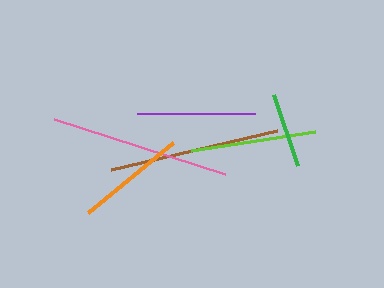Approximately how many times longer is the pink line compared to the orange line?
The pink line is approximately 1.6 times the length of the orange line.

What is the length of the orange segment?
The orange segment is approximately 110 pixels long.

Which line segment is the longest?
The pink line is the longest at approximately 179 pixels.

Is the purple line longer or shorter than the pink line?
The pink line is longer than the purple line.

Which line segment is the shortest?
The green line is the shortest at approximately 75 pixels.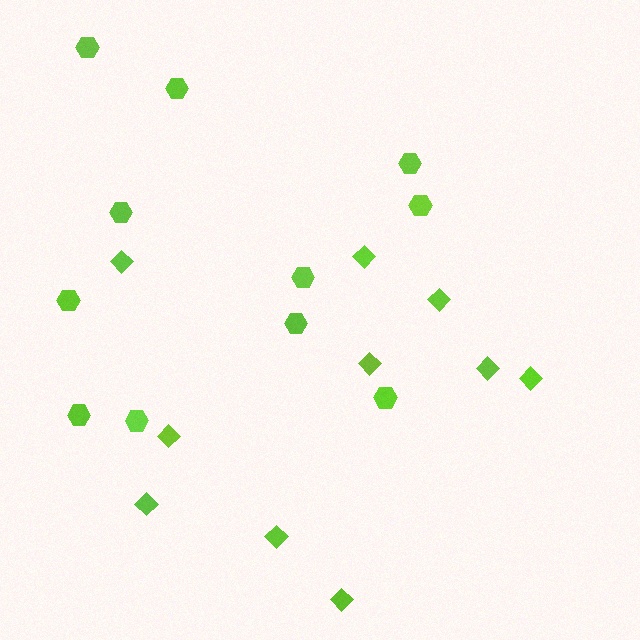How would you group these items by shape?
There are 2 groups: one group of hexagons (11) and one group of diamonds (10).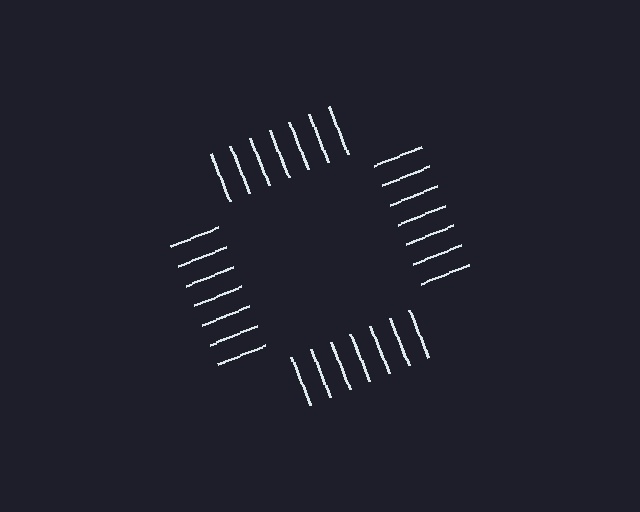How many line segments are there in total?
28 — 7 along each of the 4 edges.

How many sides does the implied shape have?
4 sides — the line-ends trace a square.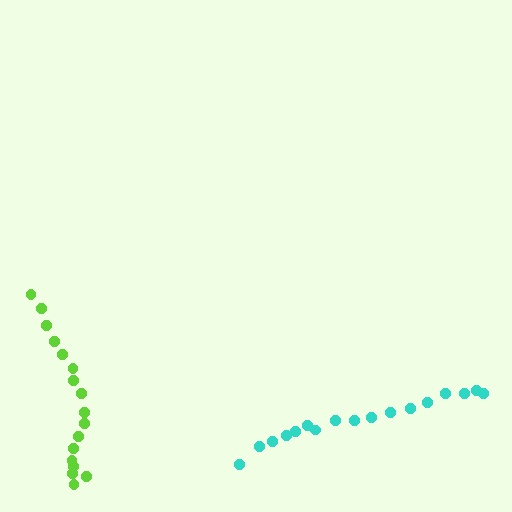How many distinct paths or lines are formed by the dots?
There are 2 distinct paths.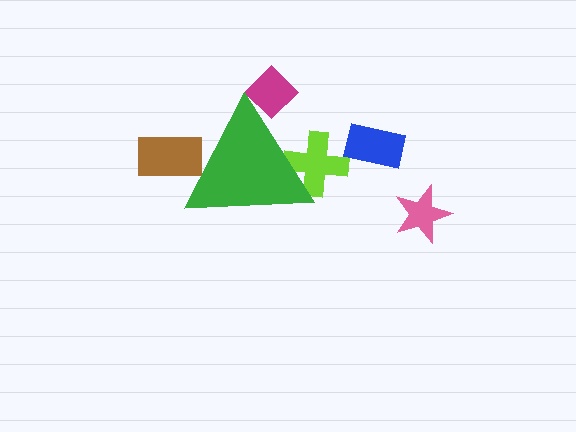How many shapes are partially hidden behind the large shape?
3 shapes are partially hidden.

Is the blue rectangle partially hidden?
No, the blue rectangle is fully visible.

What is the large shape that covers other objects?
A green triangle.